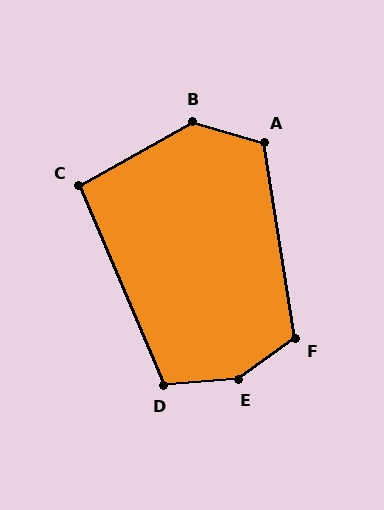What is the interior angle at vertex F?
Approximately 117 degrees (obtuse).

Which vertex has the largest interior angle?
E, at approximately 148 degrees.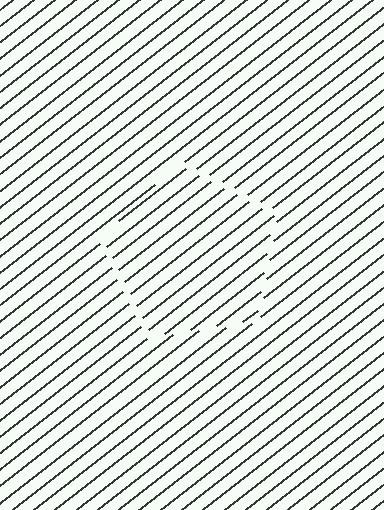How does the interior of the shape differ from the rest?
The interior of the shape contains the same grating, shifted by half a period — the contour is defined by the phase discontinuity where line-ends from the inner and outer gratings abut.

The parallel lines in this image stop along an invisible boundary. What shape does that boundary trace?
An illusory pentagon. The interior of the shape contains the same grating, shifted by half a period — the contour is defined by the phase discontinuity where line-ends from the inner and outer gratings abut.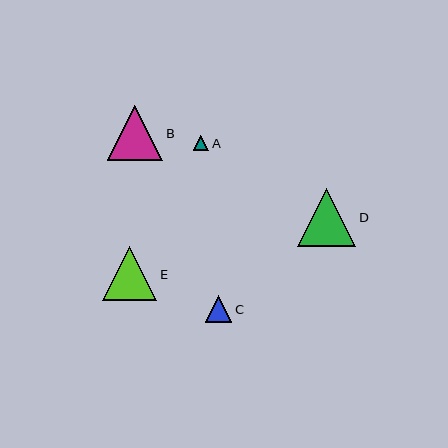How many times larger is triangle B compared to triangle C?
Triangle B is approximately 2.1 times the size of triangle C.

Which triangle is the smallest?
Triangle A is the smallest with a size of approximately 16 pixels.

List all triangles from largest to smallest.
From largest to smallest: D, B, E, C, A.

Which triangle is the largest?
Triangle D is the largest with a size of approximately 58 pixels.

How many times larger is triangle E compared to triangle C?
Triangle E is approximately 2.0 times the size of triangle C.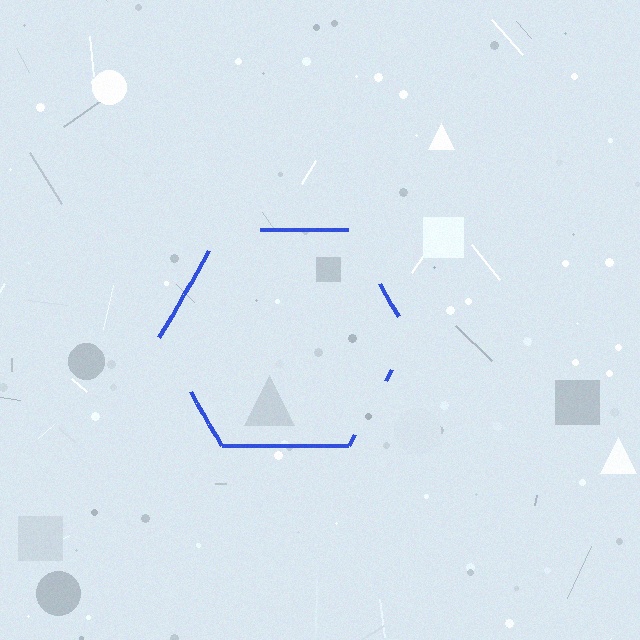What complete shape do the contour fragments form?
The contour fragments form a hexagon.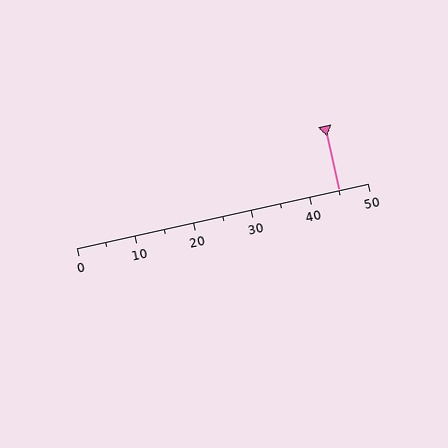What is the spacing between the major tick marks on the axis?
The major ticks are spaced 10 apart.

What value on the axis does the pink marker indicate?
The marker indicates approximately 45.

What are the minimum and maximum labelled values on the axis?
The axis runs from 0 to 50.